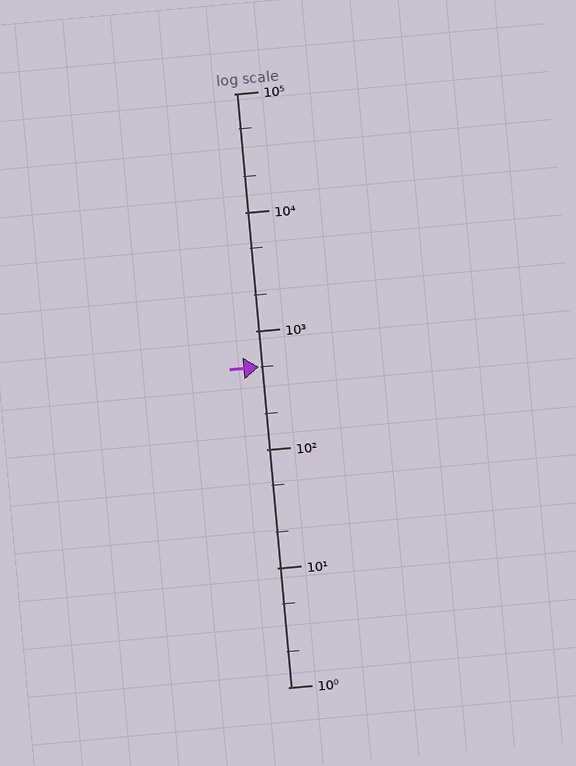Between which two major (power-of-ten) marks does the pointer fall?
The pointer is between 100 and 1000.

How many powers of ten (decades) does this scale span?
The scale spans 5 decades, from 1 to 100000.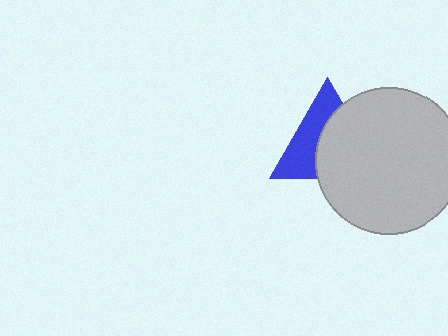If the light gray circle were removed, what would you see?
You would see the complete blue triangle.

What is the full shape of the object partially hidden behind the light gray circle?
The partially hidden object is a blue triangle.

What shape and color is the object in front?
The object in front is a light gray circle.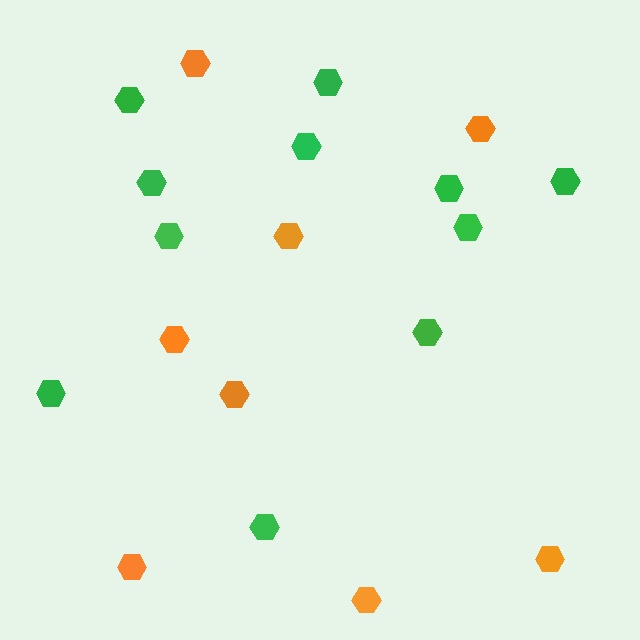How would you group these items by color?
There are 2 groups: one group of green hexagons (11) and one group of orange hexagons (8).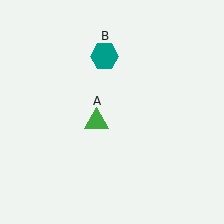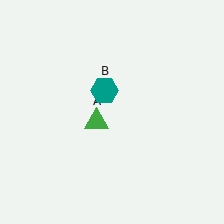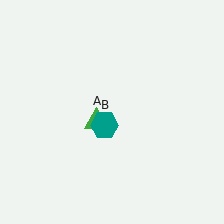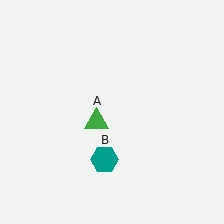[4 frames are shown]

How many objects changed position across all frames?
1 object changed position: teal hexagon (object B).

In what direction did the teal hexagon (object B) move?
The teal hexagon (object B) moved down.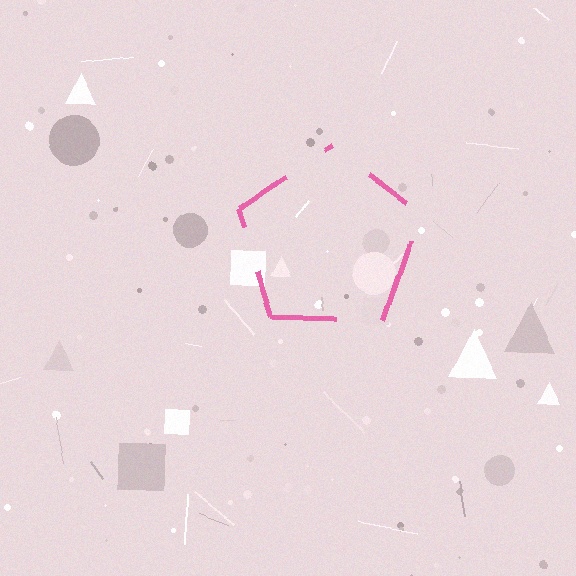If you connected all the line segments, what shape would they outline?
They would outline a pentagon.